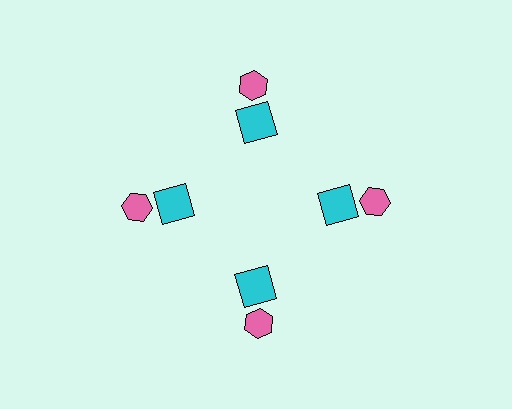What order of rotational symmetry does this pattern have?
This pattern has 4-fold rotational symmetry.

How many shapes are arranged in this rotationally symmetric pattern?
There are 8 shapes, arranged in 4 groups of 2.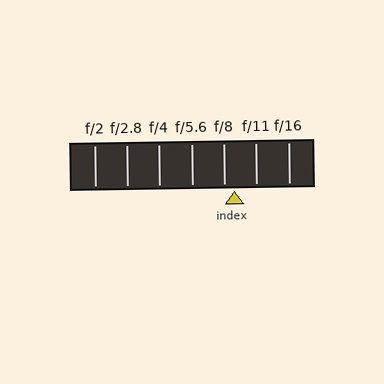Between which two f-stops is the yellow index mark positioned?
The index mark is between f/8 and f/11.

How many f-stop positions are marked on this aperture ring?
There are 7 f-stop positions marked.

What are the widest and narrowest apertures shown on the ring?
The widest aperture shown is f/2 and the narrowest is f/16.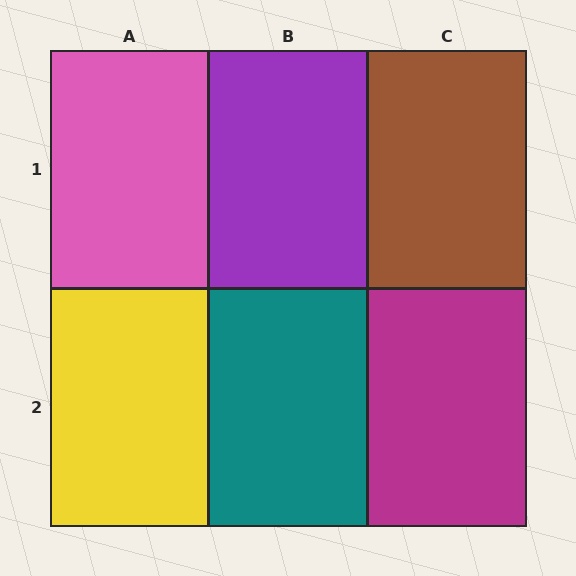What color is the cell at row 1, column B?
Purple.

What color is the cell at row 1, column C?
Brown.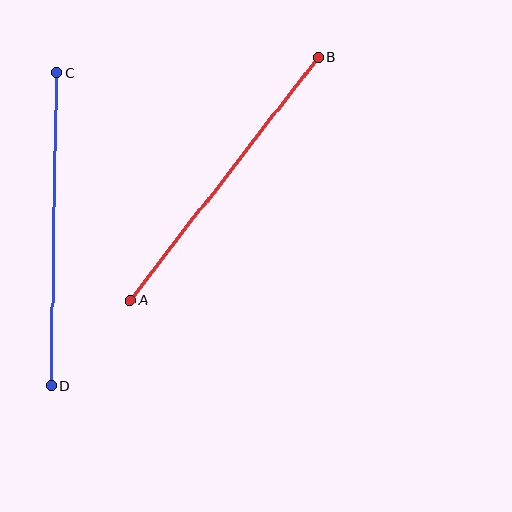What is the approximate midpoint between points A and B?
The midpoint is at approximately (224, 178) pixels.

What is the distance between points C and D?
The distance is approximately 313 pixels.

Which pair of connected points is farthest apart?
Points C and D are farthest apart.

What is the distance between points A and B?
The distance is approximately 307 pixels.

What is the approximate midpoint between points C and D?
The midpoint is at approximately (54, 229) pixels.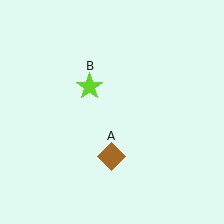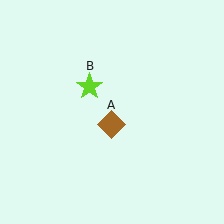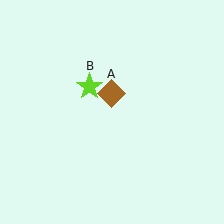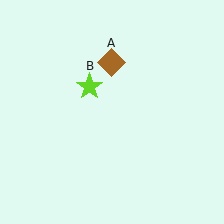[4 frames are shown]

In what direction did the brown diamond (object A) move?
The brown diamond (object A) moved up.